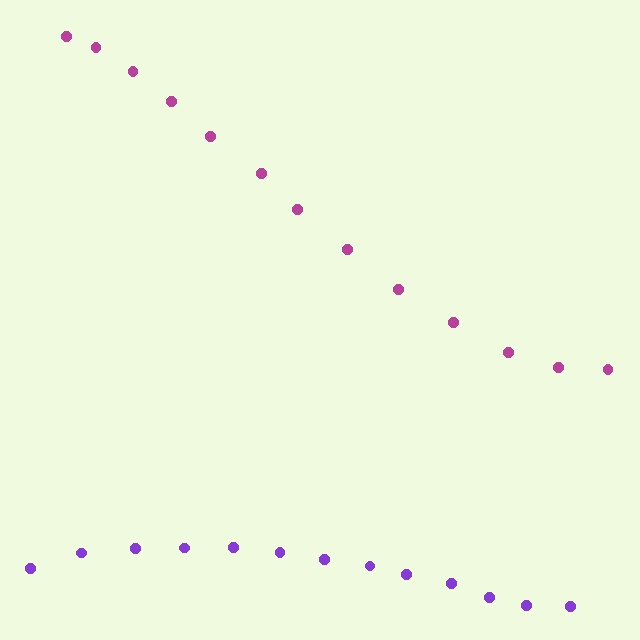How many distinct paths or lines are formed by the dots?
There are 2 distinct paths.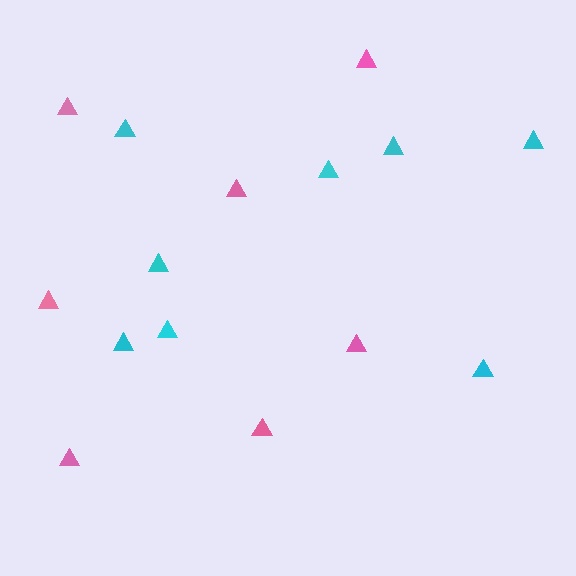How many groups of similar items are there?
There are 2 groups: one group of cyan triangles (8) and one group of pink triangles (7).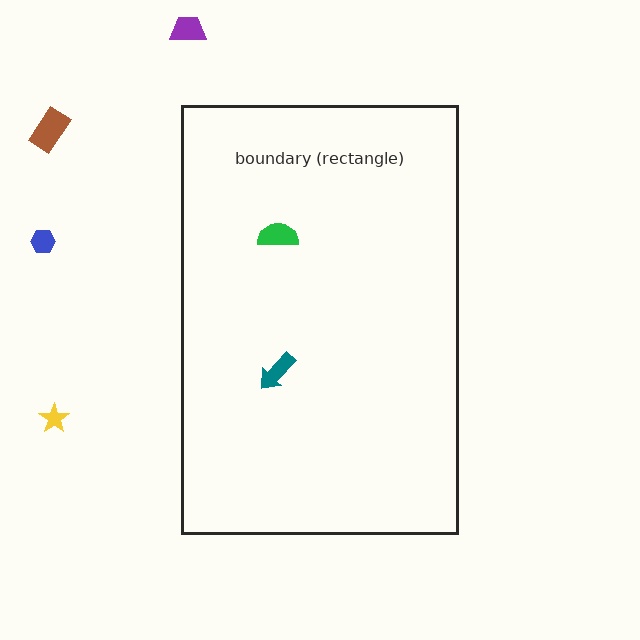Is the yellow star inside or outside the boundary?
Outside.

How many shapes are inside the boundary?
2 inside, 4 outside.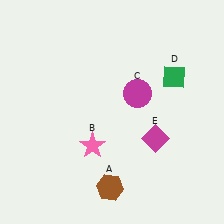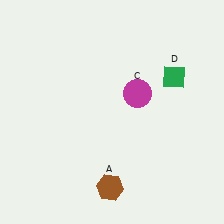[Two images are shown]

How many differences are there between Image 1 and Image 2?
There are 2 differences between the two images.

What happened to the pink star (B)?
The pink star (B) was removed in Image 2. It was in the bottom-left area of Image 1.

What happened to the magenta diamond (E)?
The magenta diamond (E) was removed in Image 2. It was in the bottom-right area of Image 1.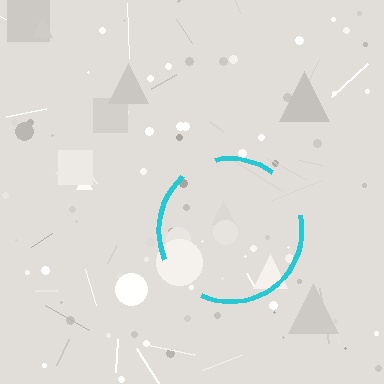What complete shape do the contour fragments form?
The contour fragments form a circle.